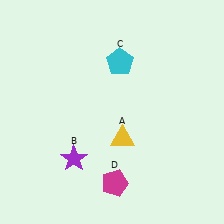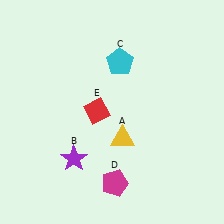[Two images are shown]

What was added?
A red diamond (E) was added in Image 2.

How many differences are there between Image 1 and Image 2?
There is 1 difference between the two images.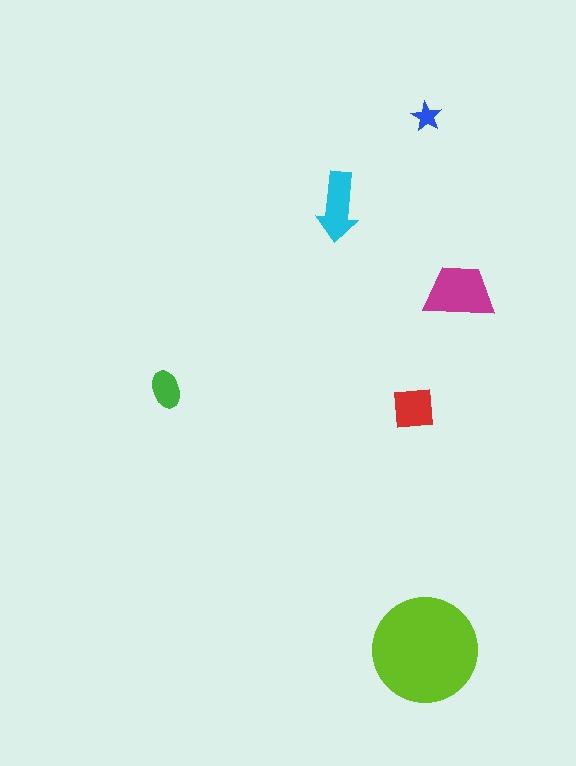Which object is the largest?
The lime circle.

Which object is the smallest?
The blue star.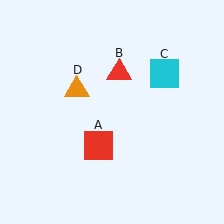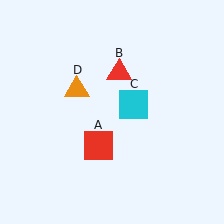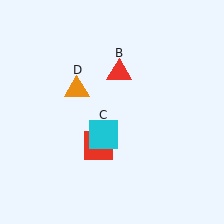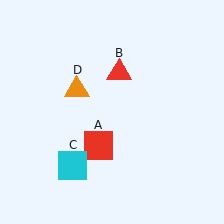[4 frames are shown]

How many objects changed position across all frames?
1 object changed position: cyan square (object C).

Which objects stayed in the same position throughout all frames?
Red square (object A) and red triangle (object B) and orange triangle (object D) remained stationary.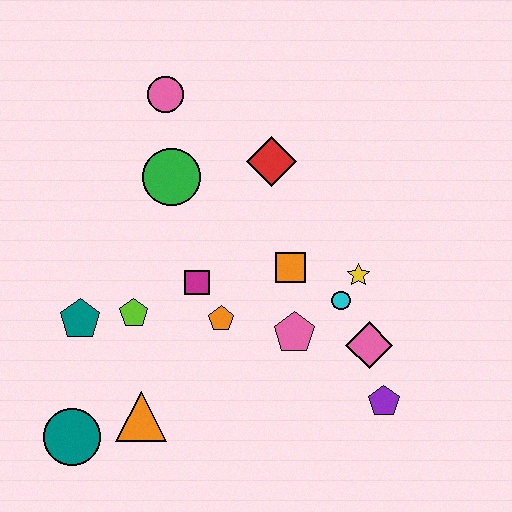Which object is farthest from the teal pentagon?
The purple pentagon is farthest from the teal pentagon.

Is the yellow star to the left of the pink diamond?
Yes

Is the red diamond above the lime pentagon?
Yes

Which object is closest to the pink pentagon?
The cyan circle is closest to the pink pentagon.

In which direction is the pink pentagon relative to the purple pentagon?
The pink pentagon is to the left of the purple pentagon.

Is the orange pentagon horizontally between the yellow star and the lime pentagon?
Yes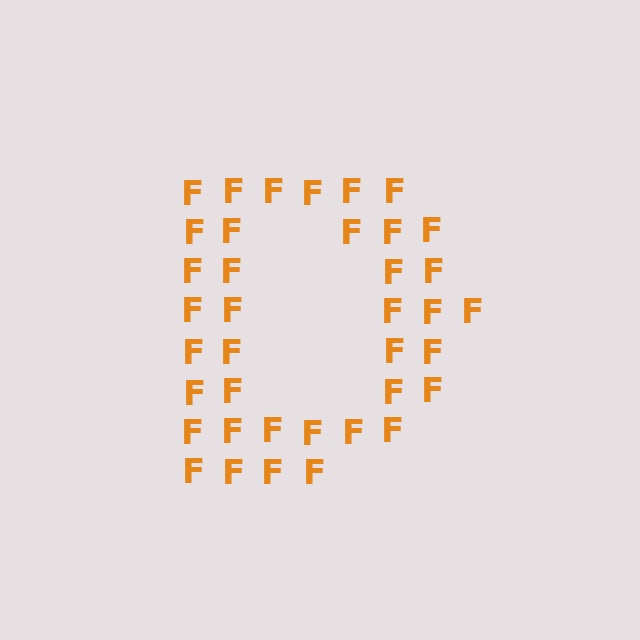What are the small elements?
The small elements are letter F's.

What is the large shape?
The large shape is the letter D.